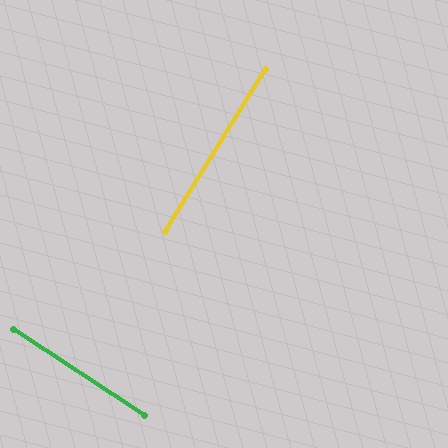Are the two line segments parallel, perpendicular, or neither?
Perpendicular — they meet at approximately 88°.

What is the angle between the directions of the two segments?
Approximately 88 degrees.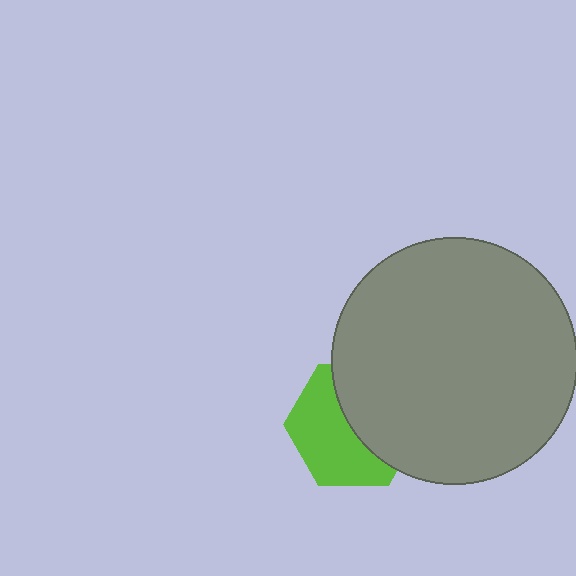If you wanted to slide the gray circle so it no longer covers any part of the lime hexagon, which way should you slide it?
Slide it right — that is the most direct way to separate the two shapes.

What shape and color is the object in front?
The object in front is a gray circle.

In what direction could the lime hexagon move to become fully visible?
The lime hexagon could move left. That would shift it out from behind the gray circle entirely.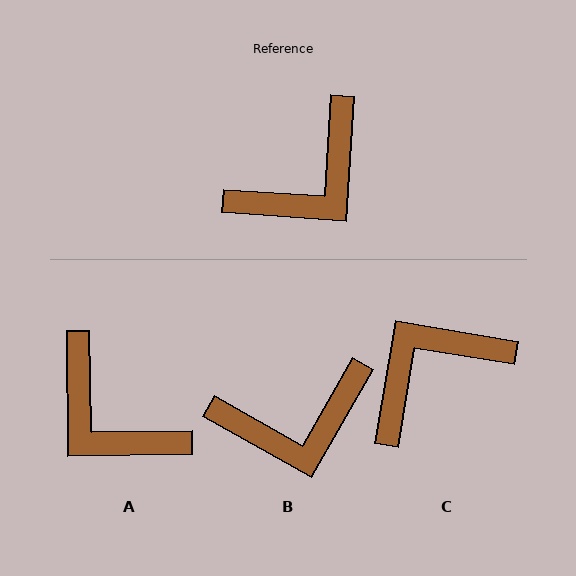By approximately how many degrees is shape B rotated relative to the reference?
Approximately 26 degrees clockwise.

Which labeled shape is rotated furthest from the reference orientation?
C, about 174 degrees away.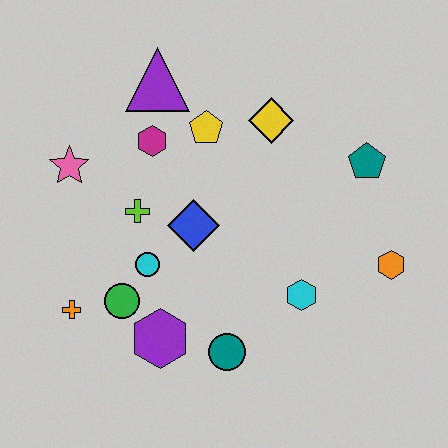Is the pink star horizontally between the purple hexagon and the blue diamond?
No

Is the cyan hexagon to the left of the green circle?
No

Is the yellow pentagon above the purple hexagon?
Yes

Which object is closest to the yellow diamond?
The yellow pentagon is closest to the yellow diamond.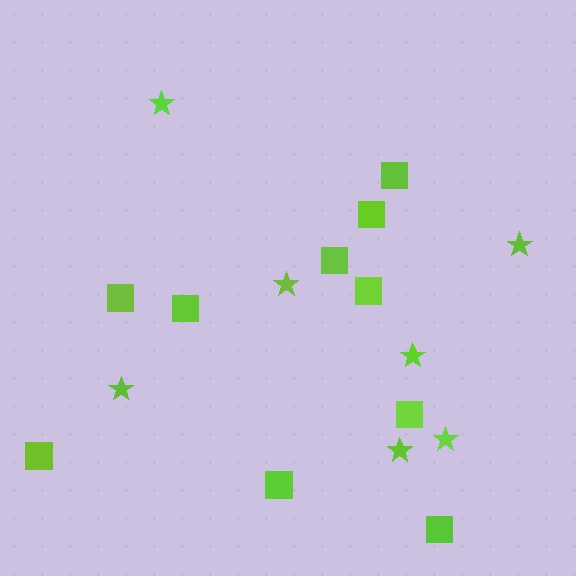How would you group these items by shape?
There are 2 groups: one group of squares (10) and one group of stars (7).